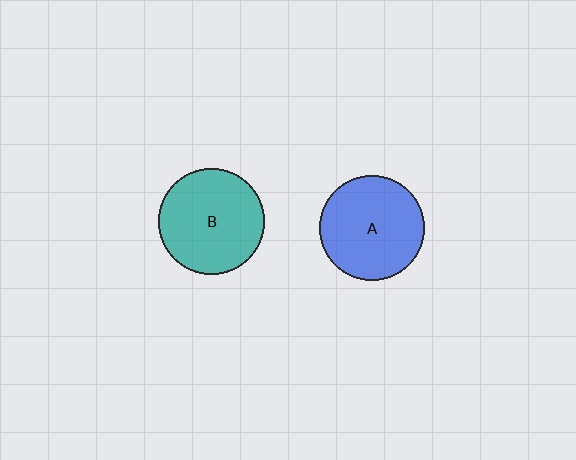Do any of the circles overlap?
No, none of the circles overlap.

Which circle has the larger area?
Circle B (teal).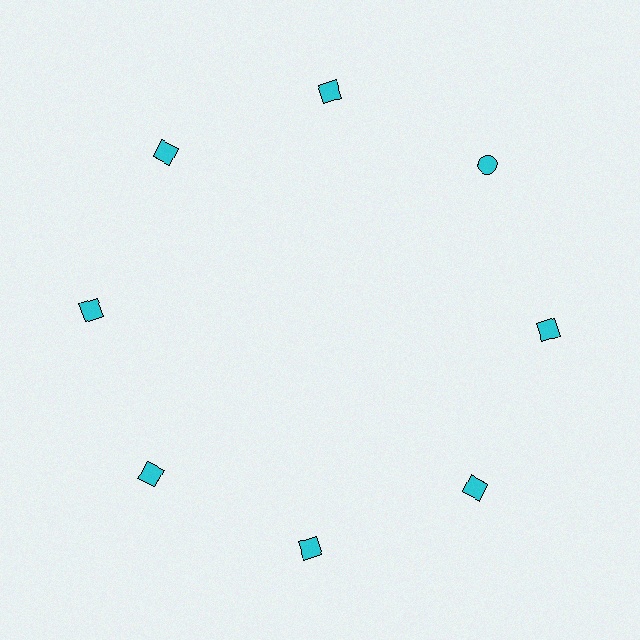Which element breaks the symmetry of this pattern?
The cyan circle at roughly the 2 o'clock position breaks the symmetry. All other shapes are cyan squares.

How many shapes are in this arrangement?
There are 8 shapes arranged in a ring pattern.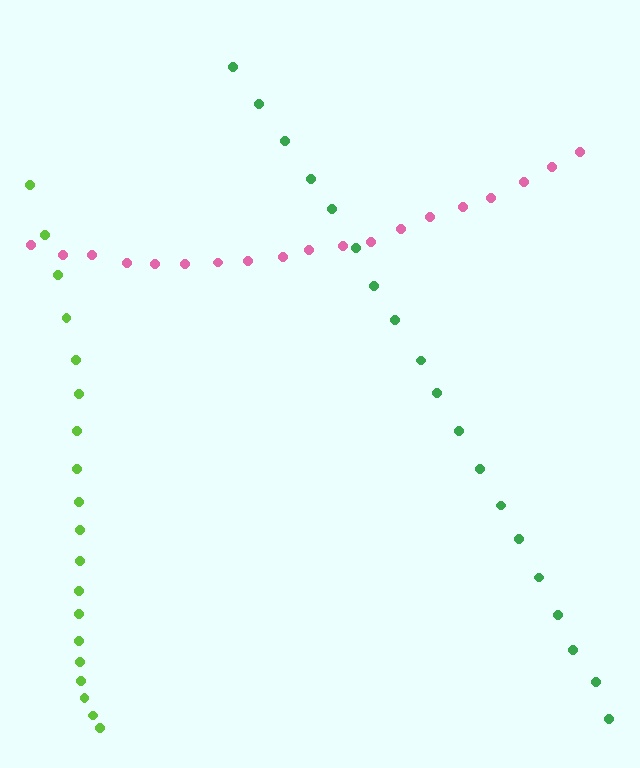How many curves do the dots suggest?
There are 3 distinct paths.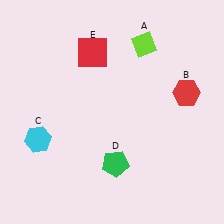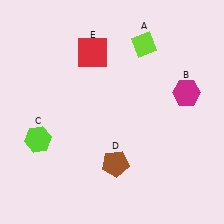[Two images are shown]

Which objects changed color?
B changed from red to magenta. C changed from cyan to lime. D changed from green to brown.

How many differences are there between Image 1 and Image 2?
There are 3 differences between the two images.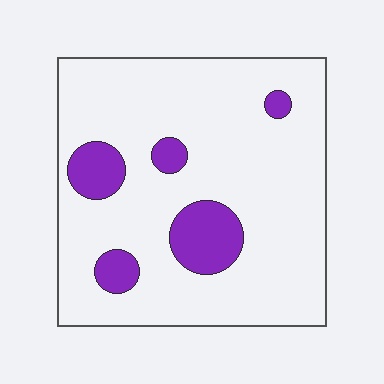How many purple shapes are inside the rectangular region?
5.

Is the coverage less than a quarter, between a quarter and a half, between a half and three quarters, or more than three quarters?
Less than a quarter.